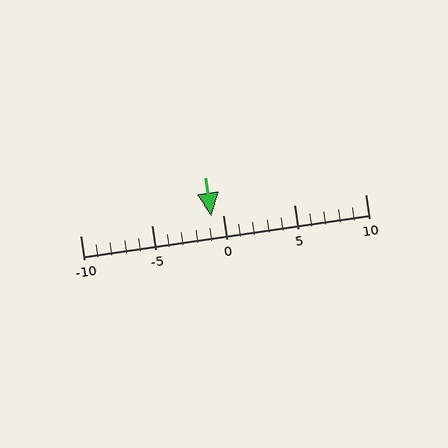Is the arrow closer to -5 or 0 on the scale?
The arrow is closer to 0.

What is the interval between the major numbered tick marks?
The major tick marks are spaced 5 units apart.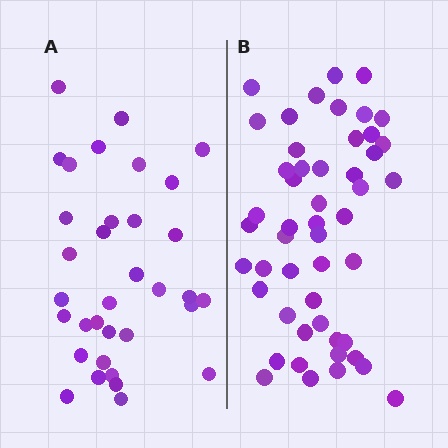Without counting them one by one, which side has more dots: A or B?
Region B (the right region) has more dots.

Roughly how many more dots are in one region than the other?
Region B has approximately 15 more dots than region A.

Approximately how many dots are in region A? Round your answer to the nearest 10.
About 30 dots. (The exact count is 34, which rounds to 30.)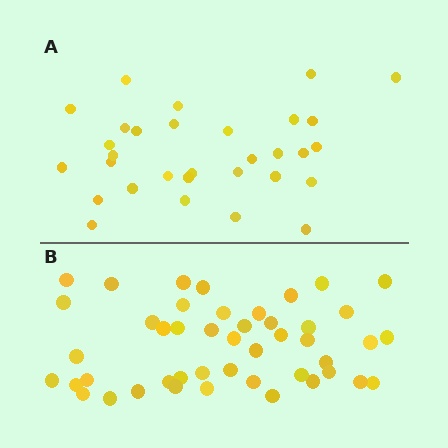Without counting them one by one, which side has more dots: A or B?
Region B (the bottom region) has more dots.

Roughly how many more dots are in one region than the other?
Region B has approximately 15 more dots than region A.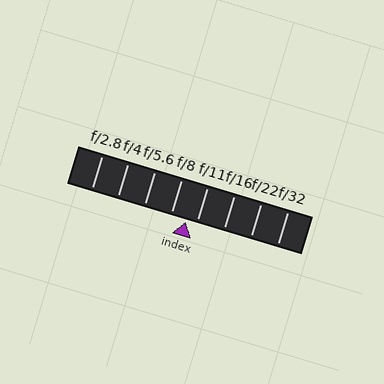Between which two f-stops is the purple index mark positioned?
The index mark is between f/8 and f/11.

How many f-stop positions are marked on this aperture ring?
There are 8 f-stop positions marked.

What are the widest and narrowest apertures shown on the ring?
The widest aperture shown is f/2.8 and the narrowest is f/32.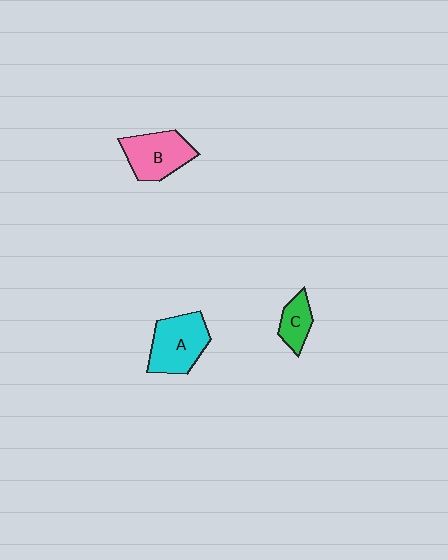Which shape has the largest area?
Shape A (cyan).